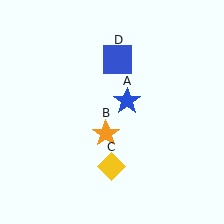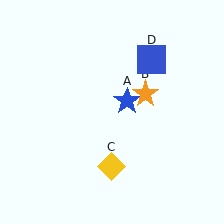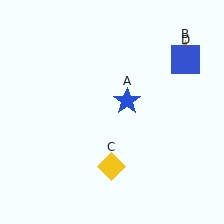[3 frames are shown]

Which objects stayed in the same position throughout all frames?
Blue star (object A) and yellow diamond (object C) remained stationary.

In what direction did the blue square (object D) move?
The blue square (object D) moved right.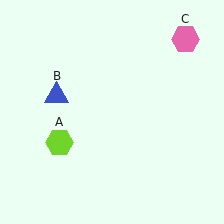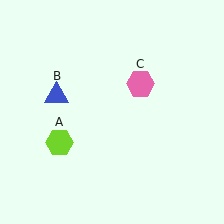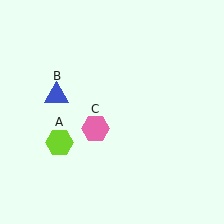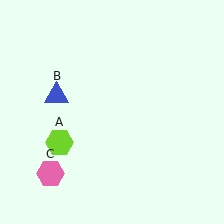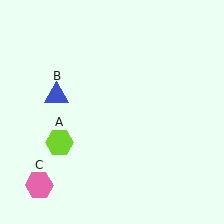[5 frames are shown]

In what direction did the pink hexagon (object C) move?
The pink hexagon (object C) moved down and to the left.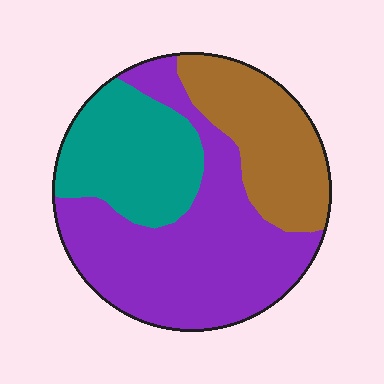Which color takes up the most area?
Purple, at roughly 50%.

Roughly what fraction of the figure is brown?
Brown takes up about one quarter (1/4) of the figure.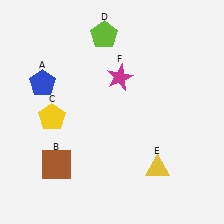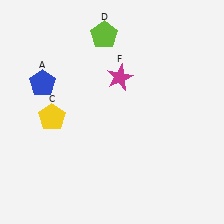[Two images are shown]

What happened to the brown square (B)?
The brown square (B) was removed in Image 2. It was in the bottom-left area of Image 1.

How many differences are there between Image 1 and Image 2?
There are 2 differences between the two images.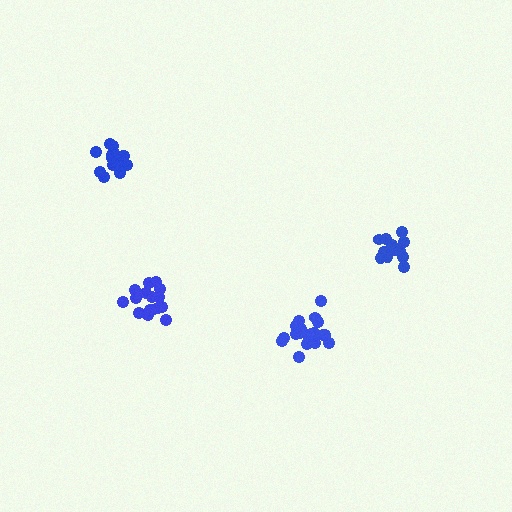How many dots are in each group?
Group 1: 20 dots, Group 2: 17 dots, Group 3: 16 dots, Group 4: 15 dots (68 total).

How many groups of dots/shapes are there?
There are 4 groups.